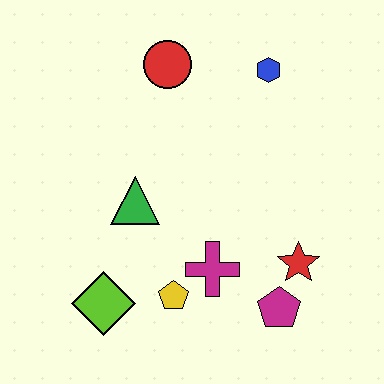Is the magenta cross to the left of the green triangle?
No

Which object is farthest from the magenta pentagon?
The red circle is farthest from the magenta pentagon.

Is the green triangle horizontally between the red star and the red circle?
No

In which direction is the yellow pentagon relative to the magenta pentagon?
The yellow pentagon is to the left of the magenta pentagon.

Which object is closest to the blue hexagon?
The red circle is closest to the blue hexagon.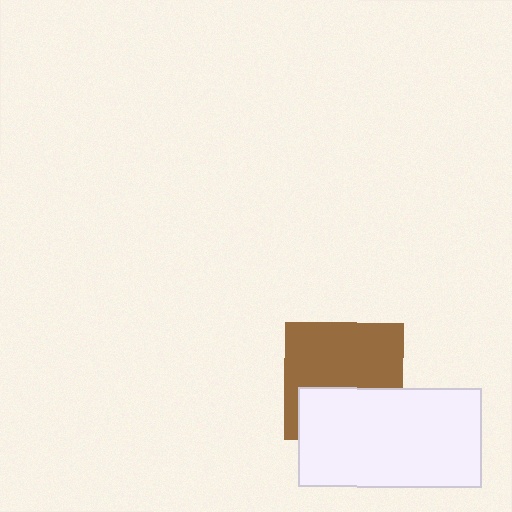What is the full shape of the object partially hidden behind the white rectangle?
The partially hidden object is a brown square.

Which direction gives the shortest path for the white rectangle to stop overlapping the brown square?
Moving down gives the shortest separation.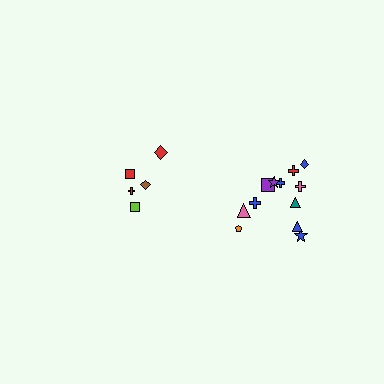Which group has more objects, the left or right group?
The right group.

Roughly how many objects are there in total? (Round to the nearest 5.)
Roughly 15 objects in total.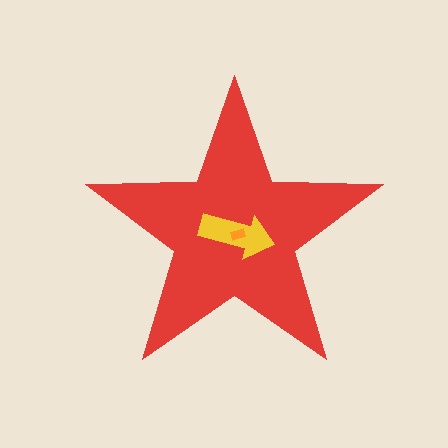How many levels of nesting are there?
3.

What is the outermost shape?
The red star.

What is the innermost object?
The orange rectangle.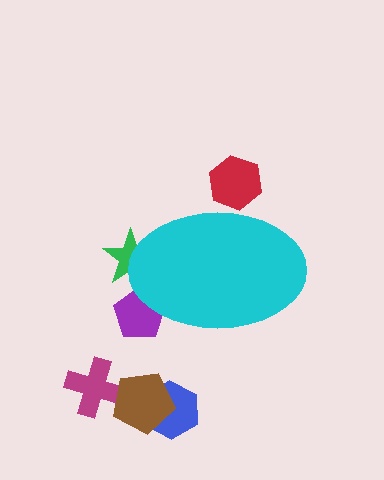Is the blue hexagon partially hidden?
No, the blue hexagon is fully visible.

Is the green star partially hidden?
Yes, the green star is partially hidden behind the cyan ellipse.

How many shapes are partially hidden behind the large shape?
3 shapes are partially hidden.